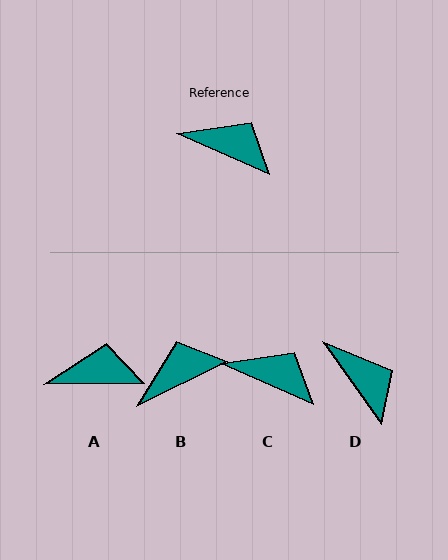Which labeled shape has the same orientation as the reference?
C.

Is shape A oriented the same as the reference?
No, it is off by about 24 degrees.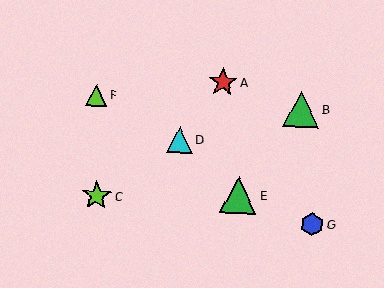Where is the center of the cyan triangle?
The center of the cyan triangle is at (180, 140).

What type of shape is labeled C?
Shape C is a lime star.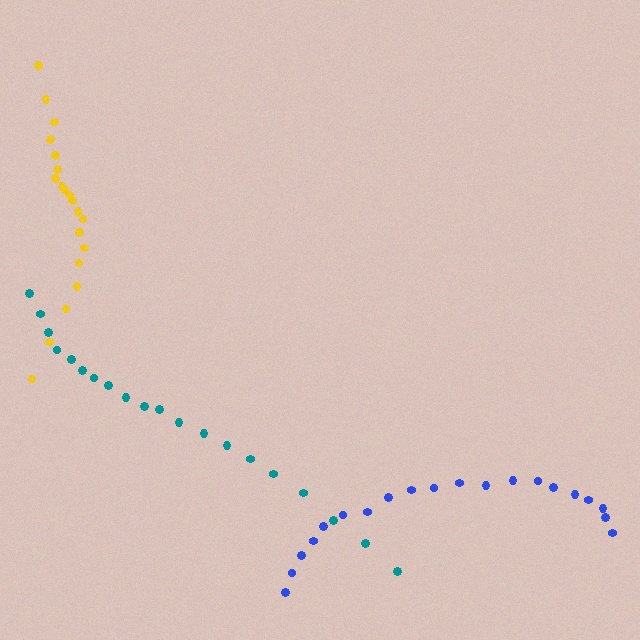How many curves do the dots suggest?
There are 3 distinct paths.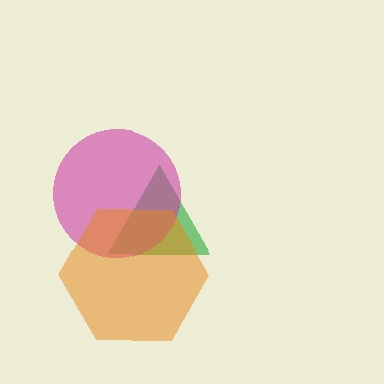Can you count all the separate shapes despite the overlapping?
Yes, there are 3 separate shapes.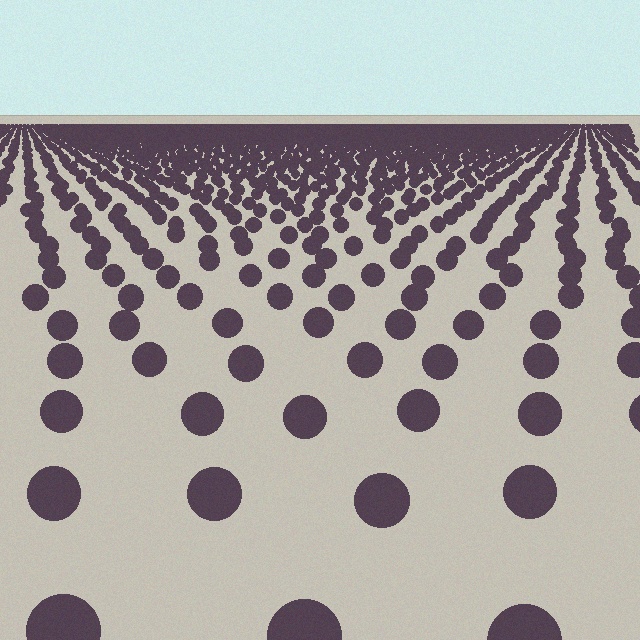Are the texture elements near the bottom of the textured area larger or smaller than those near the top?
Larger. Near the bottom, elements are closer to the viewer and appear at a bigger on-screen size.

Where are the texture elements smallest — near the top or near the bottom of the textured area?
Near the top.